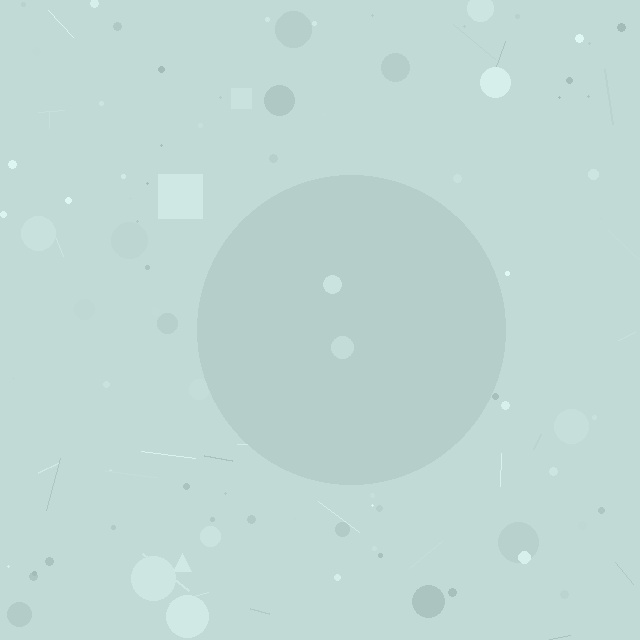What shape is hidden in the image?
A circle is hidden in the image.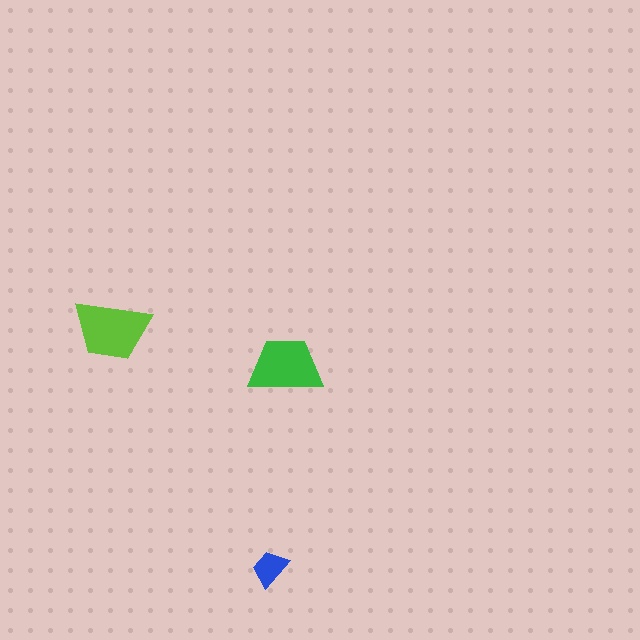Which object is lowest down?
The blue trapezoid is bottommost.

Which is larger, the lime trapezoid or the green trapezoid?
The lime one.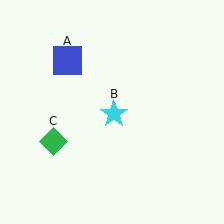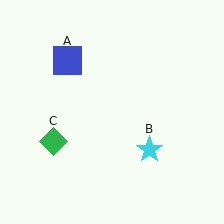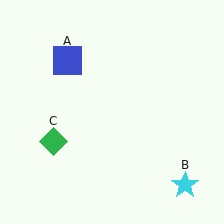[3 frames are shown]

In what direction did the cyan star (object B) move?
The cyan star (object B) moved down and to the right.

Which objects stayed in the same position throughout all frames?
Blue square (object A) and green diamond (object C) remained stationary.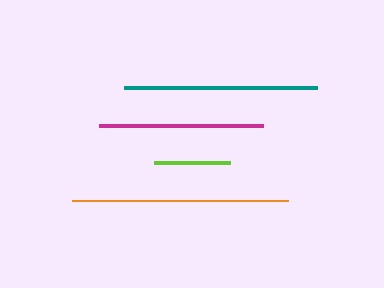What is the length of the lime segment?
The lime segment is approximately 76 pixels long.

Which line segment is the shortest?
The lime line is the shortest at approximately 76 pixels.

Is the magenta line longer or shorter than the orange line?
The orange line is longer than the magenta line.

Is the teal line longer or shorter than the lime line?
The teal line is longer than the lime line.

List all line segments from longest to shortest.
From longest to shortest: orange, teal, magenta, lime.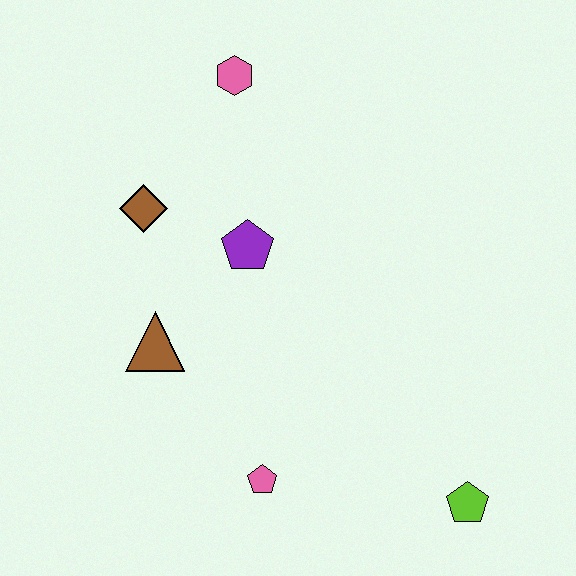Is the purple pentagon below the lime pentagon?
No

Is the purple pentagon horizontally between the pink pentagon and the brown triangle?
Yes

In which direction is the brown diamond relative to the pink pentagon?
The brown diamond is above the pink pentagon.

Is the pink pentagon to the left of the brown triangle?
No